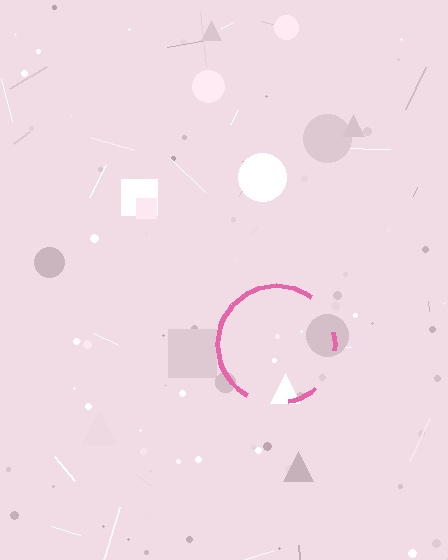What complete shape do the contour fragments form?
The contour fragments form a circle.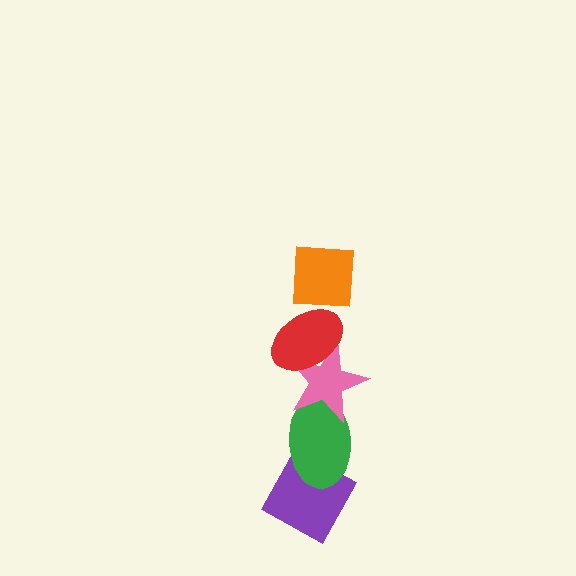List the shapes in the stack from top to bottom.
From top to bottom: the orange square, the red ellipse, the pink star, the green ellipse, the purple diamond.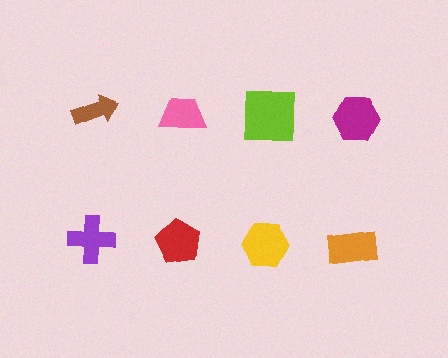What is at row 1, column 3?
A lime square.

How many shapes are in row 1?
4 shapes.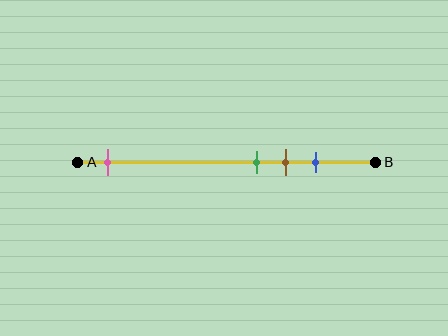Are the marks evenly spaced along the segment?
No, the marks are not evenly spaced.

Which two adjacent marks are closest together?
The green and brown marks are the closest adjacent pair.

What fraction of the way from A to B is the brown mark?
The brown mark is approximately 70% (0.7) of the way from A to B.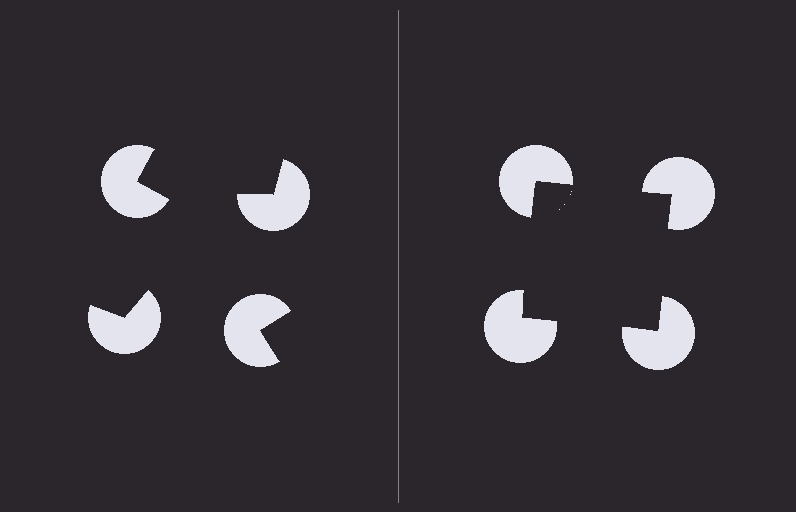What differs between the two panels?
The pac-man discs are positioned identically on both sides; only the wedge orientations differ. On the right they align to a square; on the left they are misaligned.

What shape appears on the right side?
An illusory square.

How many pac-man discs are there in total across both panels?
8 — 4 on each side.